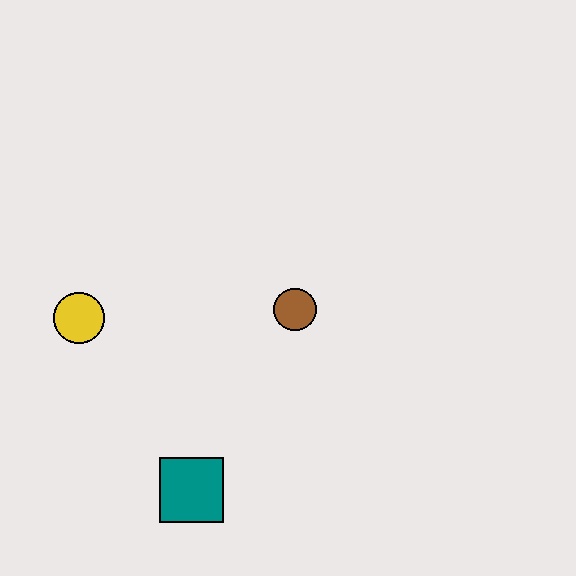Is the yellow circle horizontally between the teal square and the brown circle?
No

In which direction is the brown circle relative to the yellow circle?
The brown circle is to the right of the yellow circle.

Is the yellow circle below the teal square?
No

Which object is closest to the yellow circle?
The teal square is closest to the yellow circle.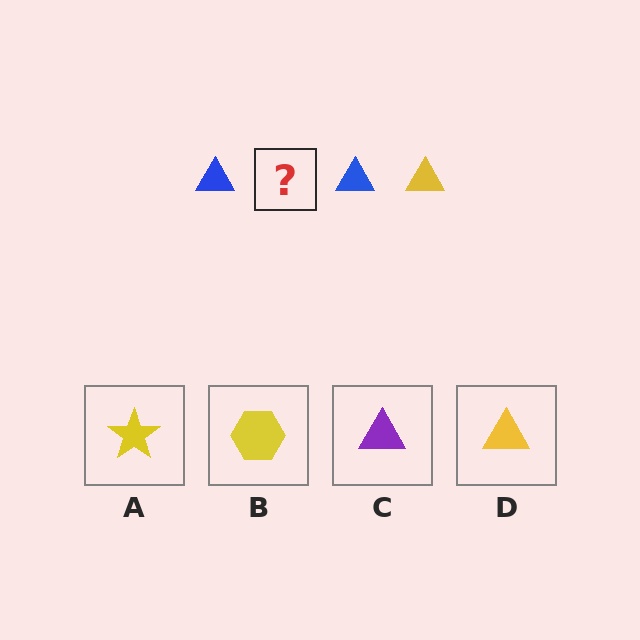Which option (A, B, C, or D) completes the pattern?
D.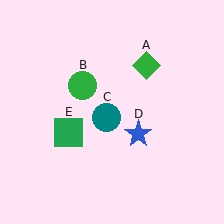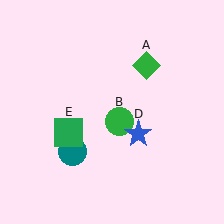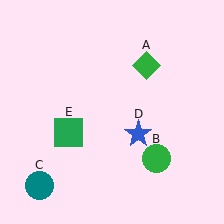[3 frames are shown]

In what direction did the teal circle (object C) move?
The teal circle (object C) moved down and to the left.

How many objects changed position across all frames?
2 objects changed position: green circle (object B), teal circle (object C).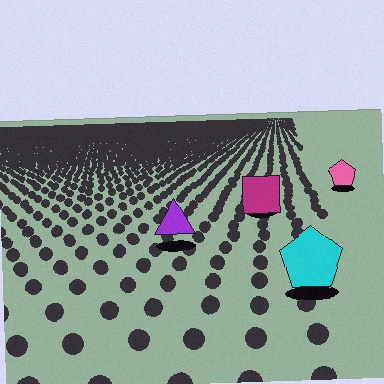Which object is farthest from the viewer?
The pink pentagon is farthest from the viewer. It appears smaller and the ground texture around it is denser.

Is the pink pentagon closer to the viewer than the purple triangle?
No. The purple triangle is closer — you can tell from the texture gradient: the ground texture is coarser near it.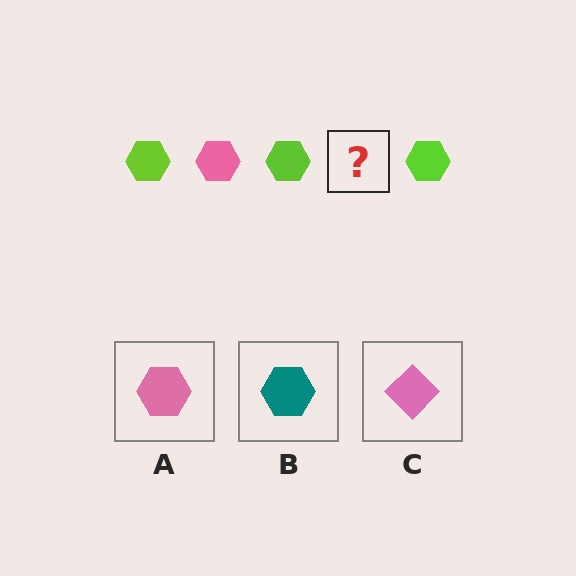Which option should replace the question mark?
Option A.